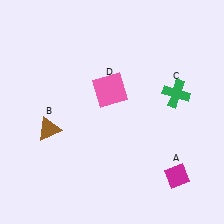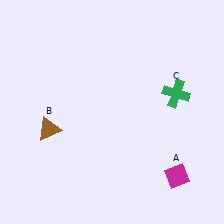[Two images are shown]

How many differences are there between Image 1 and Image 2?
There is 1 difference between the two images.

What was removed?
The pink square (D) was removed in Image 2.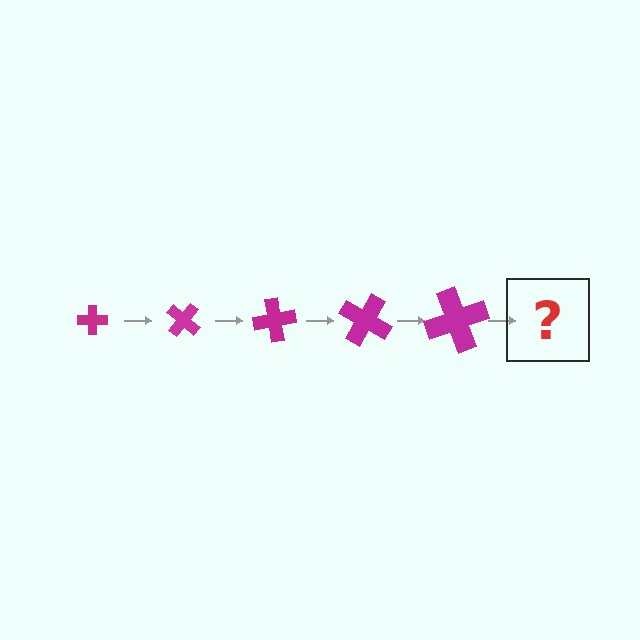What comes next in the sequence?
The next element should be a cross, larger than the previous one and rotated 200 degrees from the start.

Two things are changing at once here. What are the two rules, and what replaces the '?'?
The two rules are that the cross grows larger each step and it rotates 40 degrees each step. The '?' should be a cross, larger than the previous one and rotated 200 degrees from the start.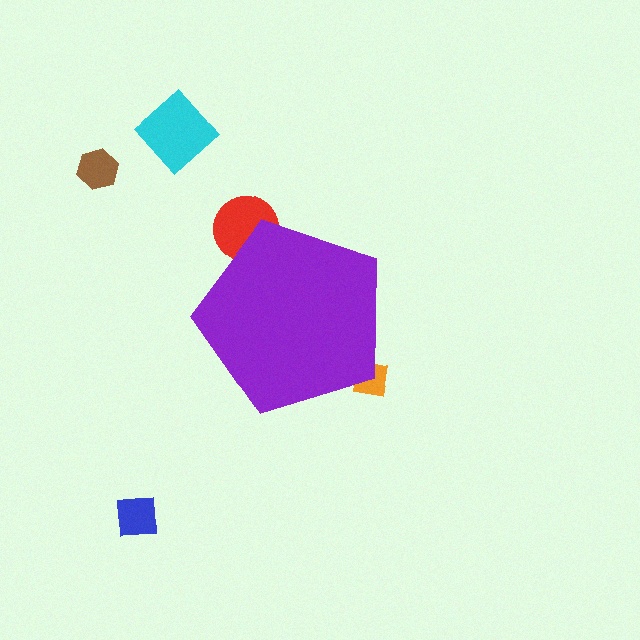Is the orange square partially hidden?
Yes, the orange square is partially hidden behind the purple pentagon.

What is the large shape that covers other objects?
A purple pentagon.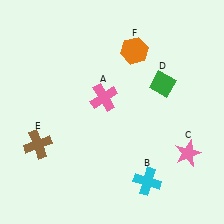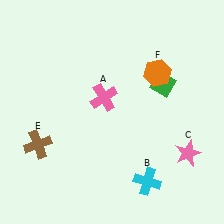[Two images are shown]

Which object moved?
The orange hexagon (F) moved right.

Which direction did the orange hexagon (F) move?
The orange hexagon (F) moved right.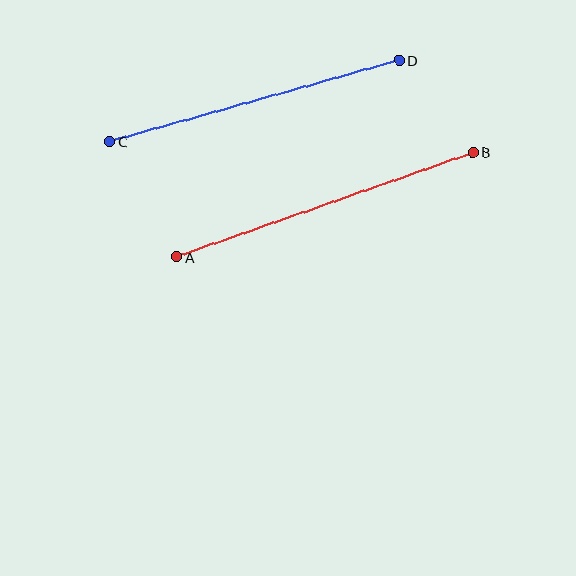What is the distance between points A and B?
The distance is approximately 314 pixels.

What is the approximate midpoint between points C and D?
The midpoint is at approximately (254, 101) pixels.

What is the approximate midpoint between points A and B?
The midpoint is at approximately (325, 205) pixels.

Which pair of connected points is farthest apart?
Points A and B are farthest apart.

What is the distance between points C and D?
The distance is approximately 301 pixels.